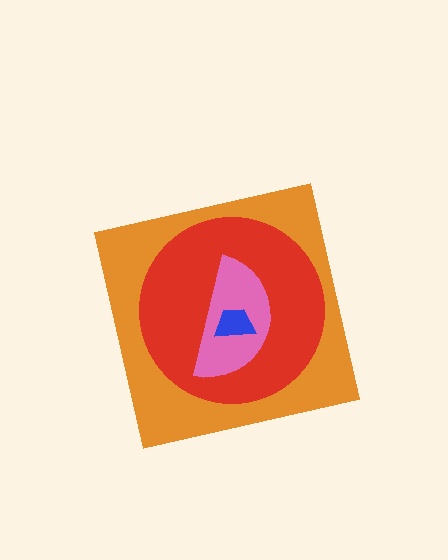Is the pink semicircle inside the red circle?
Yes.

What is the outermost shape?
The orange square.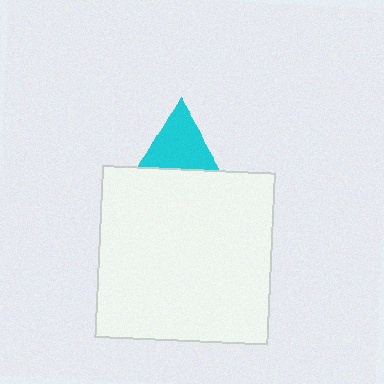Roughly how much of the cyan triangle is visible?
About half of it is visible (roughly 48%).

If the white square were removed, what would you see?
You would see the complete cyan triangle.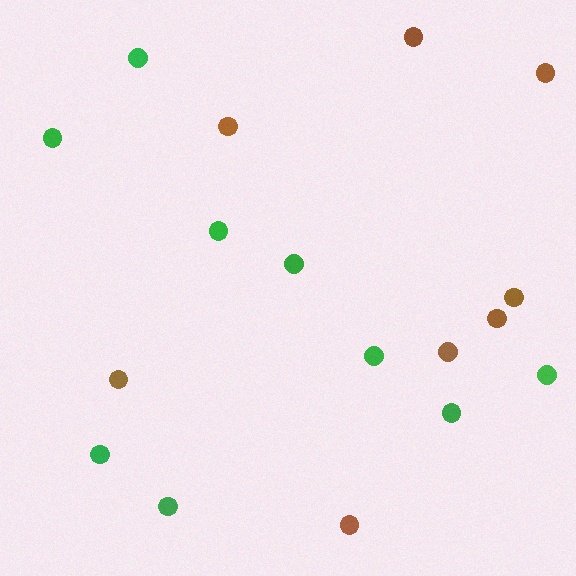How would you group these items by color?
There are 2 groups: one group of green circles (9) and one group of brown circles (8).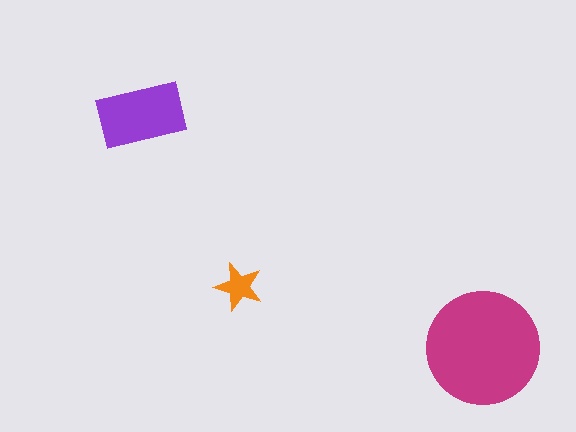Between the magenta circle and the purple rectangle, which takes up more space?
The magenta circle.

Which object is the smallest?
The orange star.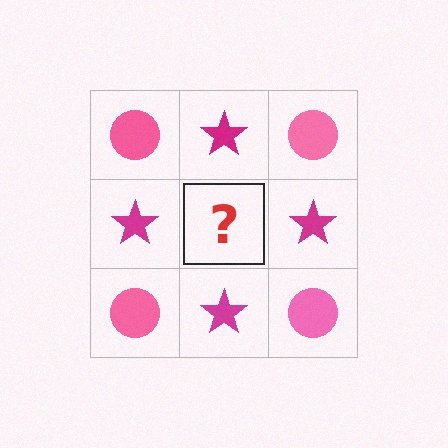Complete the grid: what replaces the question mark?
The question mark should be replaced with a pink circle.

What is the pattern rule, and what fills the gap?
The rule is that it alternates pink circle and magenta star in a checkerboard pattern. The gap should be filled with a pink circle.